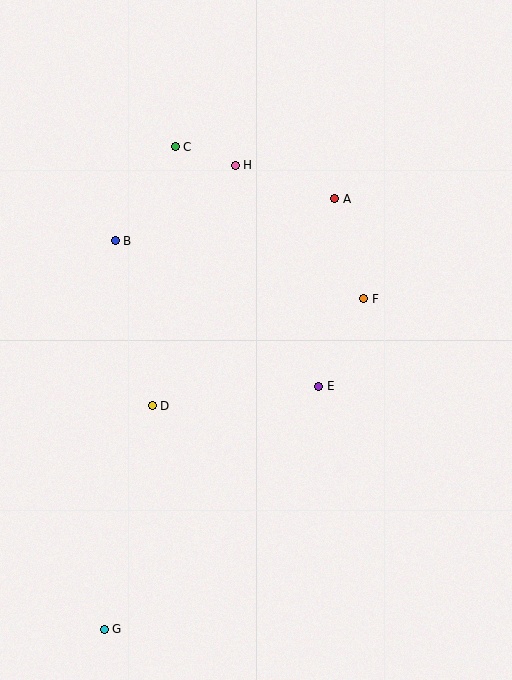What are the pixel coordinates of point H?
Point H is at (235, 165).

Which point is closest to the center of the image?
Point E at (319, 386) is closest to the center.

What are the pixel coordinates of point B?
Point B is at (115, 241).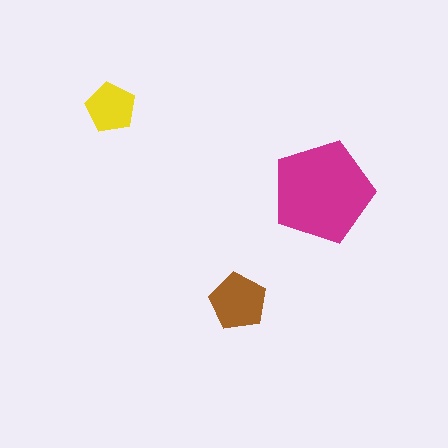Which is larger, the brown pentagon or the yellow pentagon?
The brown one.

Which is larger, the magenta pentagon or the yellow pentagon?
The magenta one.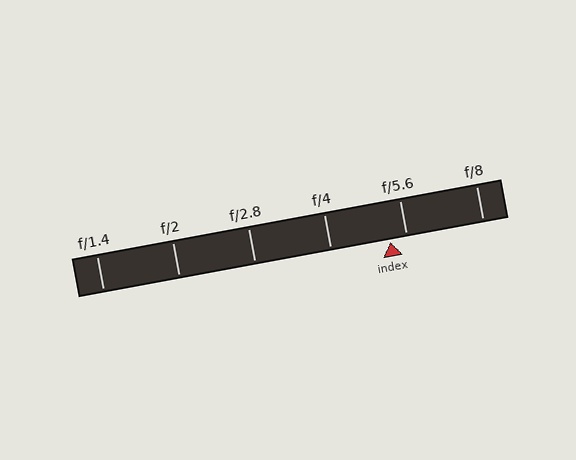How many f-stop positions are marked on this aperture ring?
There are 6 f-stop positions marked.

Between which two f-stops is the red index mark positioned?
The index mark is between f/4 and f/5.6.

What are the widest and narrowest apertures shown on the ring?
The widest aperture shown is f/1.4 and the narrowest is f/8.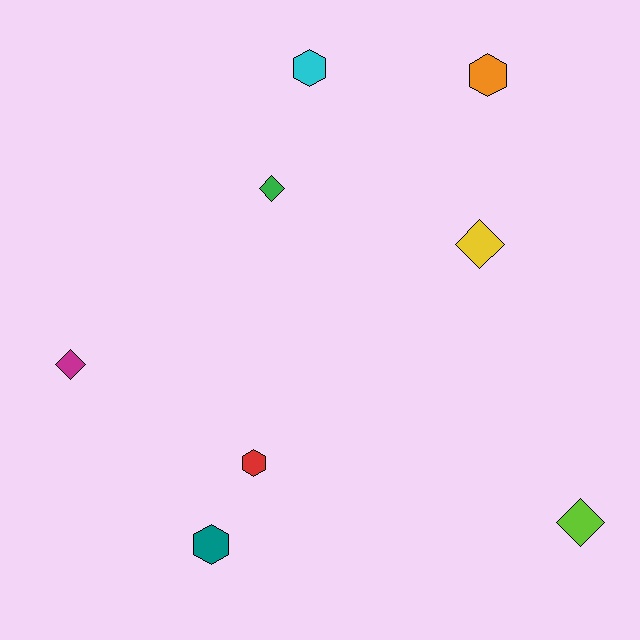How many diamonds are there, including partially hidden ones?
There are 4 diamonds.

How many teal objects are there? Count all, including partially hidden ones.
There is 1 teal object.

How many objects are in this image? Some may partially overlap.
There are 8 objects.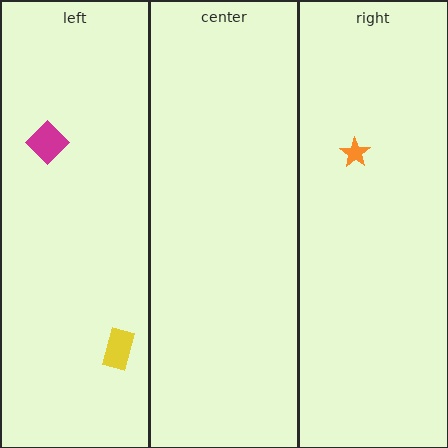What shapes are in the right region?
The orange star.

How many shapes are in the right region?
1.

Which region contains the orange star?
The right region.